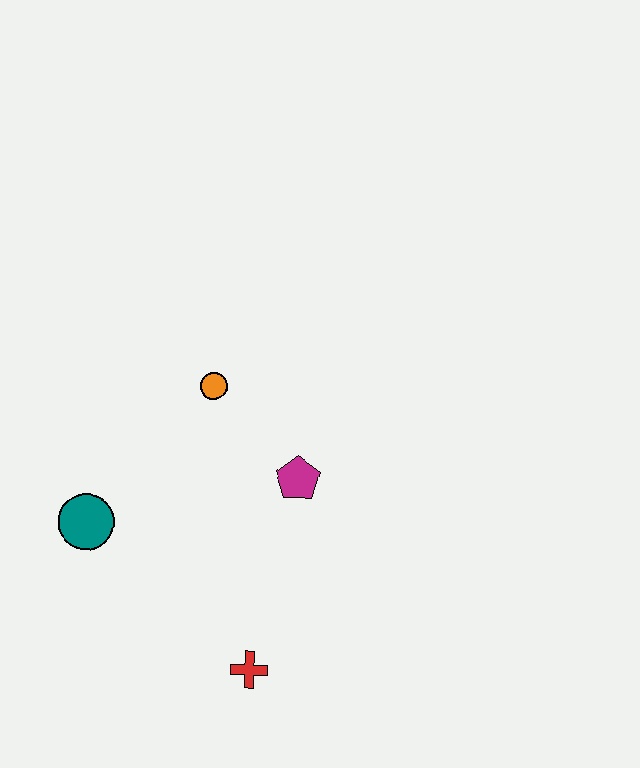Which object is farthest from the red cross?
The orange circle is farthest from the red cross.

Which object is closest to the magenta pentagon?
The orange circle is closest to the magenta pentagon.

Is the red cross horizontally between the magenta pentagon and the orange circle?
Yes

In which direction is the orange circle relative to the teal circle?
The orange circle is above the teal circle.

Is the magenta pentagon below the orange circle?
Yes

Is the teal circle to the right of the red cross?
No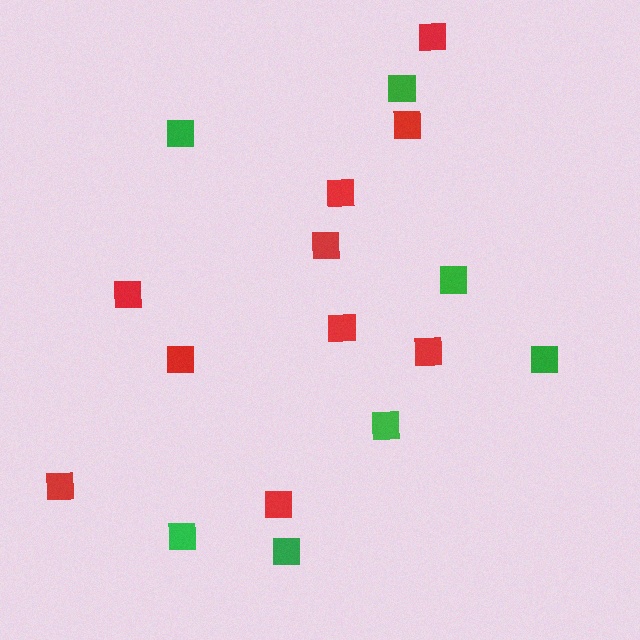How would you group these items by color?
There are 2 groups: one group of red squares (10) and one group of green squares (7).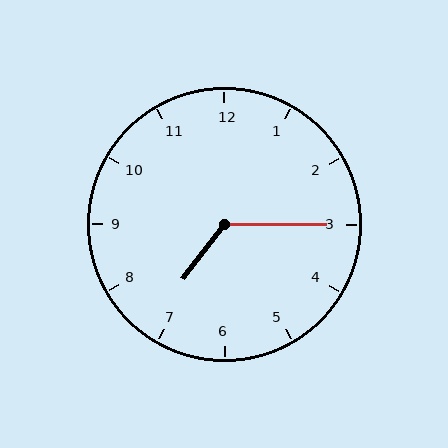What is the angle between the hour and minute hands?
Approximately 128 degrees.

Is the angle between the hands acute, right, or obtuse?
It is obtuse.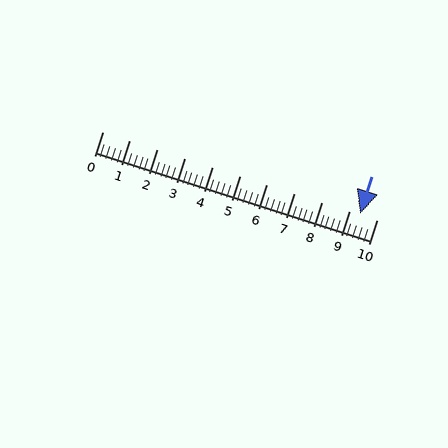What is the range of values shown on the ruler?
The ruler shows values from 0 to 10.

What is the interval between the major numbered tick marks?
The major tick marks are spaced 1 units apart.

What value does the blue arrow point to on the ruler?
The blue arrow points to approximately 9.4.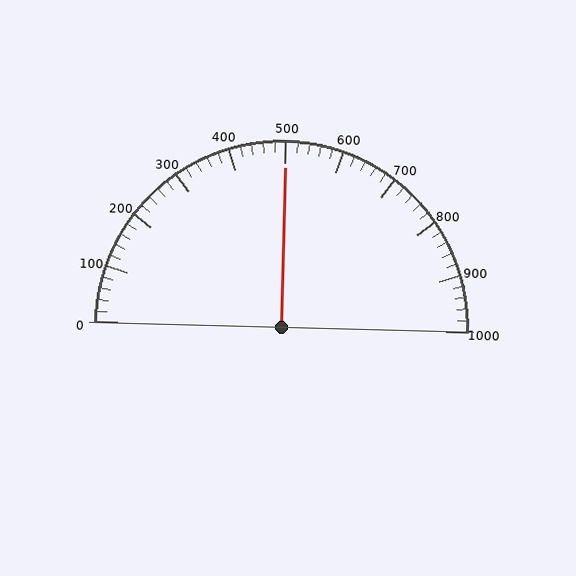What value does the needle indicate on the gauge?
The needle indicates approximately 500.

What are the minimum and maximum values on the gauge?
The gauge ranges from 0 to 1000.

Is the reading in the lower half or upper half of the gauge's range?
The reading is in the upper half of the range (0 to 1000).